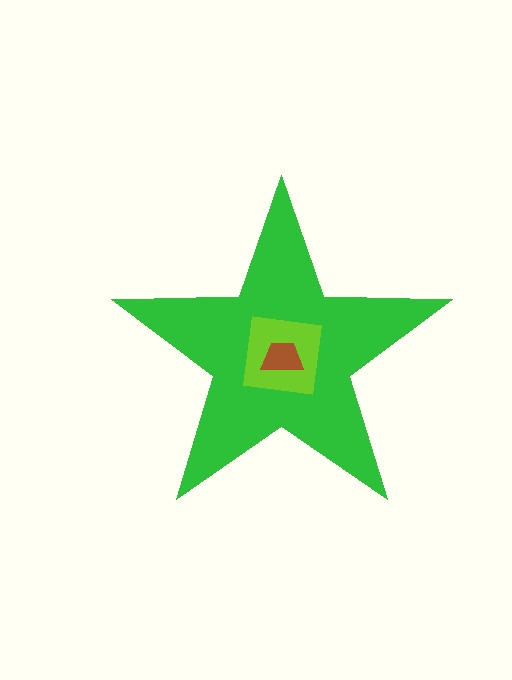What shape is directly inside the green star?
The lime square.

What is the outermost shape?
The green star.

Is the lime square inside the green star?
Yes.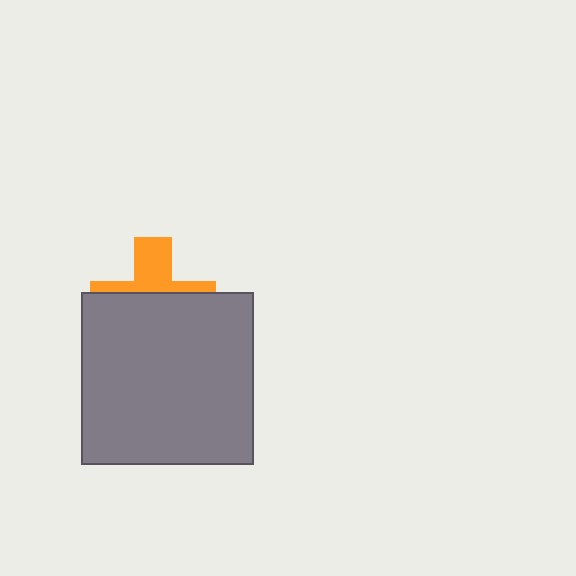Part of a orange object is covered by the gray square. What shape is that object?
It is a cross.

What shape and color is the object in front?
The object in front is a gray square.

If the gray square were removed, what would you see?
You would see the complete orange cross.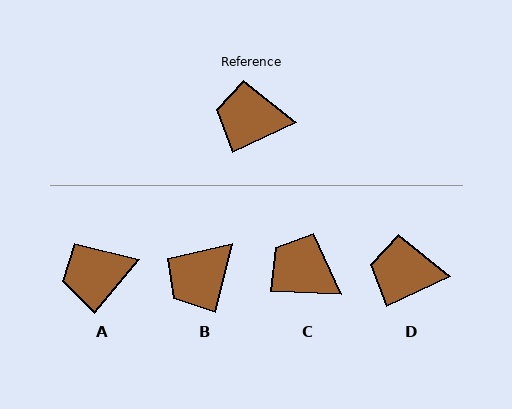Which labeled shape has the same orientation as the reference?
D.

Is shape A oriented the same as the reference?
No, it is off by about 25 degrees.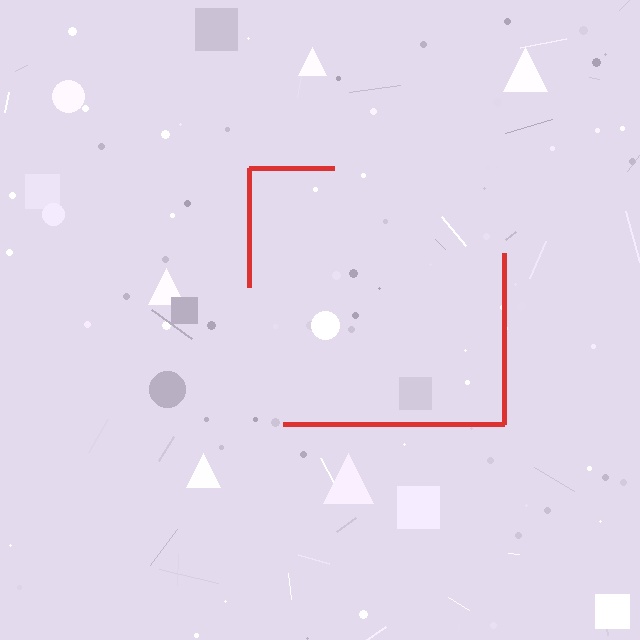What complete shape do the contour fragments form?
The contour fragments form a square.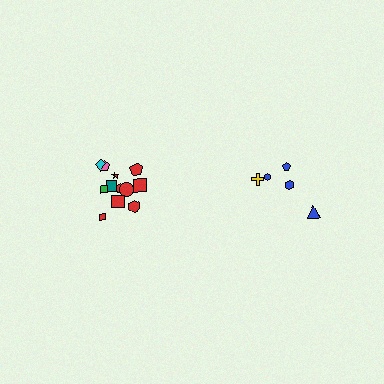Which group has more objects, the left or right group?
The left group.